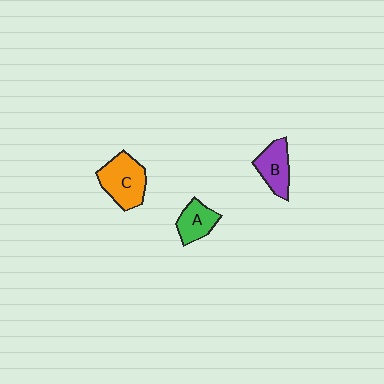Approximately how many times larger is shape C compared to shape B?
Approximately 1.4 times.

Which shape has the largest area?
Shape C (orange).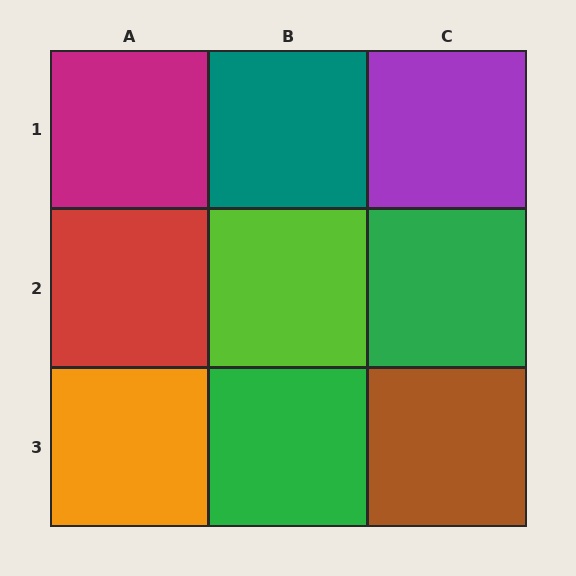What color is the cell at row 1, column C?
Purple.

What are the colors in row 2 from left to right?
Red, lime, green.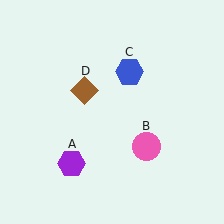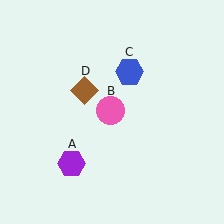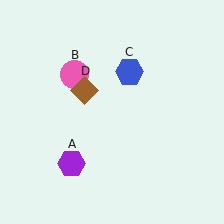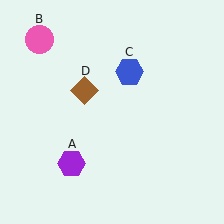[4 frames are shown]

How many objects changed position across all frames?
1 object changed position: pink circle (object B).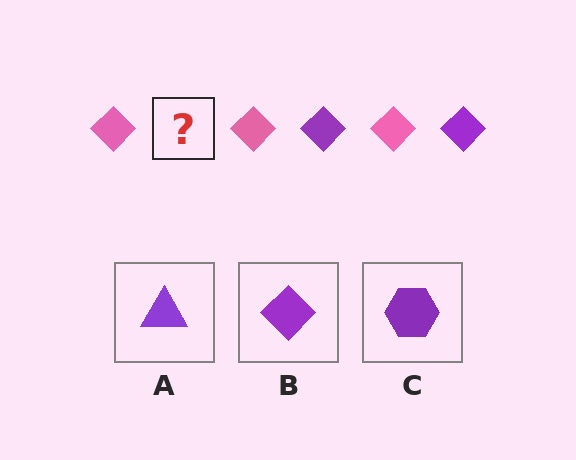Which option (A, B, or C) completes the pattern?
B.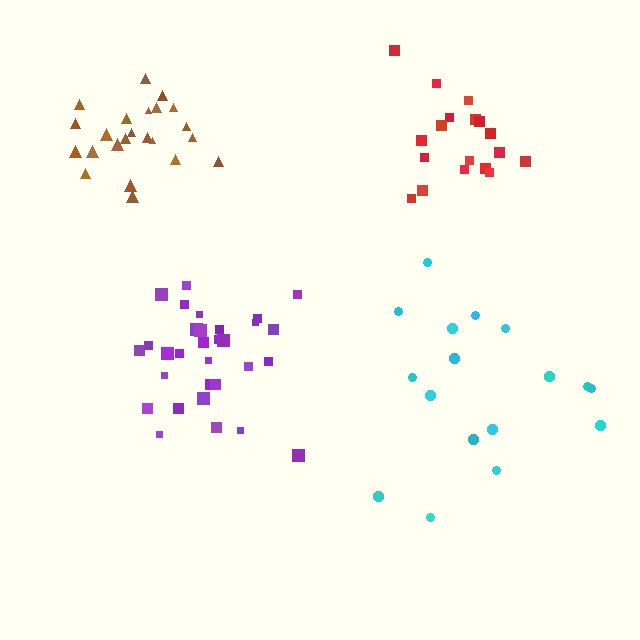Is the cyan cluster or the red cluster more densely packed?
Red.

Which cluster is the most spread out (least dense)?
Cyan.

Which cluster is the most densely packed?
Brown.